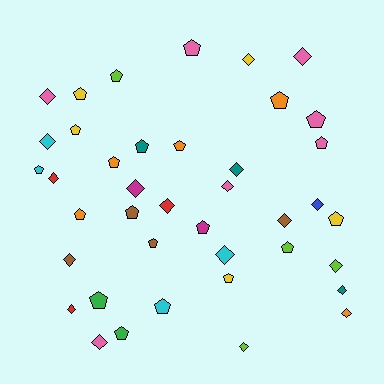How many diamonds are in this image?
There are 19 diamonds.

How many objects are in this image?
There are 40 objects.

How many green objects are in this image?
There are 2 green objects.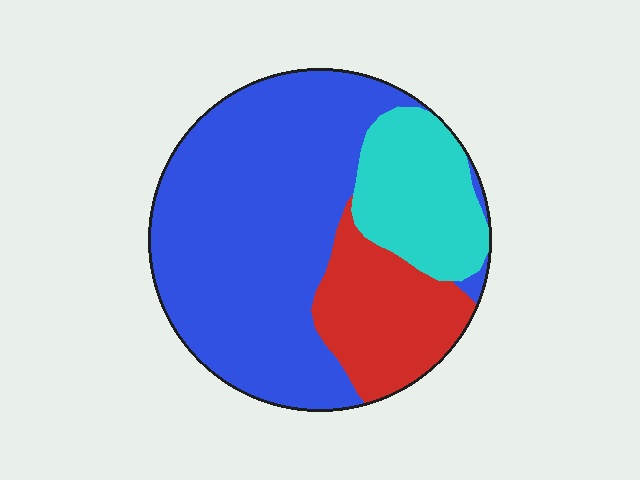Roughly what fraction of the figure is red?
Red takes up about one fifth (1/5) of the figure.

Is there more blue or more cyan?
Blue.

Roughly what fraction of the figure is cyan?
Cyan takes up about one fifth (1/5) of the figure.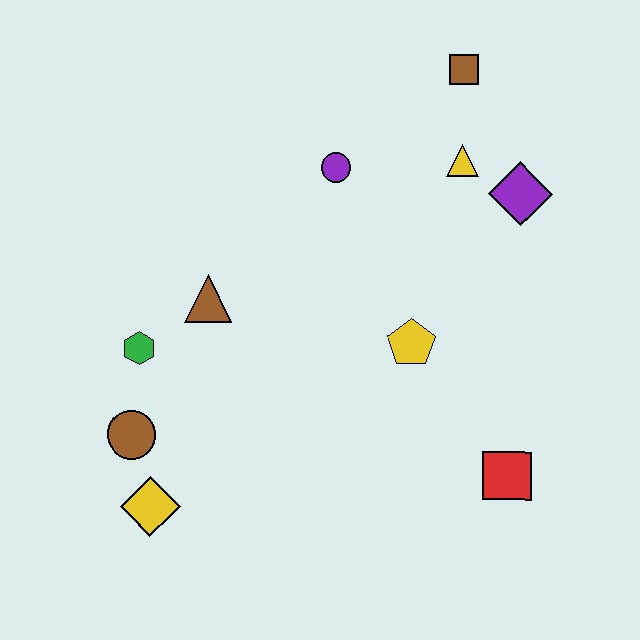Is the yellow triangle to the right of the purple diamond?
No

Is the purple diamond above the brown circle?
Yes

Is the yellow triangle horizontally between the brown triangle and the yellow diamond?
No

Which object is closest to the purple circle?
The yellow triangle is closest to the purple circle.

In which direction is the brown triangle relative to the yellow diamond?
The brown triangle is above the yellow diamond.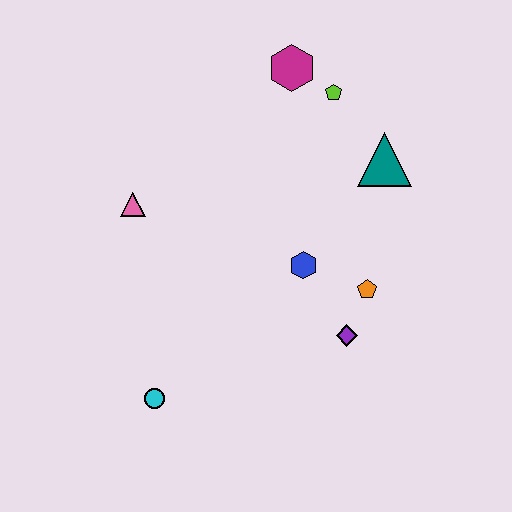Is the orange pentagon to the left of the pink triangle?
No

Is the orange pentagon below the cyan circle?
No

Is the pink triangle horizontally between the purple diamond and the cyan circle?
No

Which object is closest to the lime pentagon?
The magenta hexagon is closest to the lime pentagon.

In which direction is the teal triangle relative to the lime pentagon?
The teal triangle is below the lime pentagon.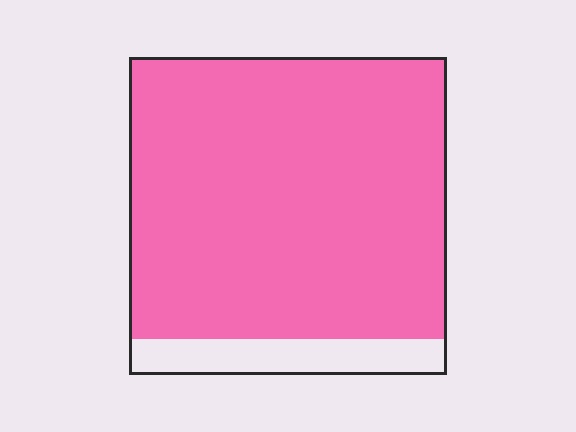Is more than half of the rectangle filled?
Yes.